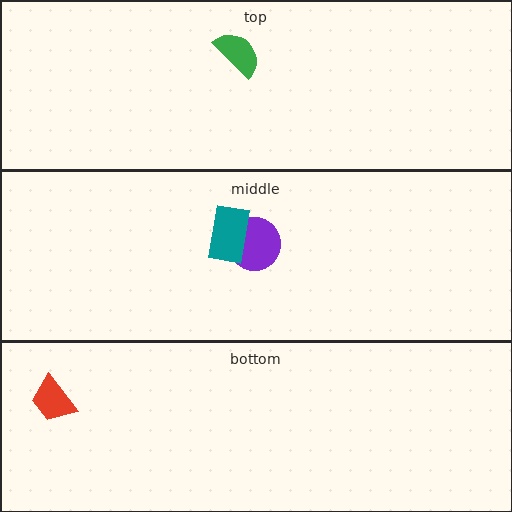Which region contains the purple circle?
The middle region.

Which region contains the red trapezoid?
The bottom region.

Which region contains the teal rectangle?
The middle region.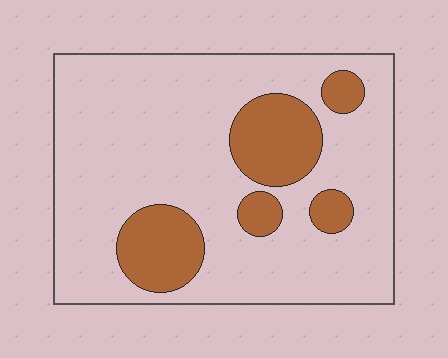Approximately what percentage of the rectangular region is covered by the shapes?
Approximately 20%.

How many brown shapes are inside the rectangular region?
5.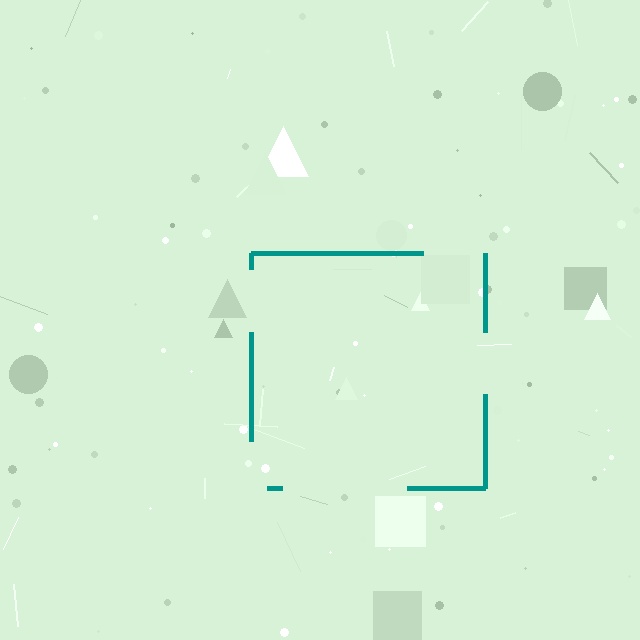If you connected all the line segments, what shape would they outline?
They would outline a square.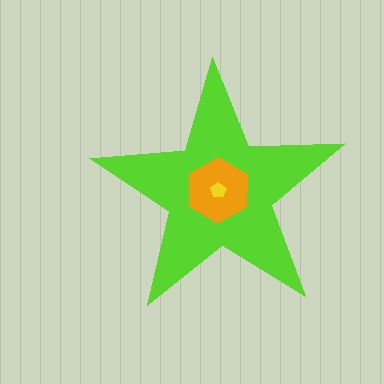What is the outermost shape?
The lime star.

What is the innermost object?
The yellow pentagon.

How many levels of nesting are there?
3.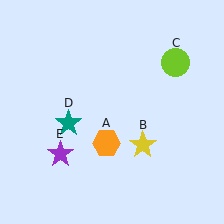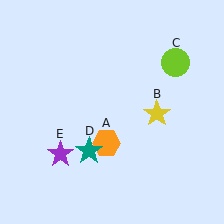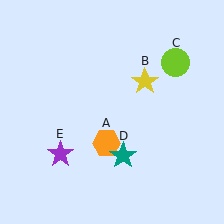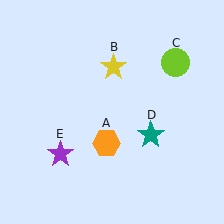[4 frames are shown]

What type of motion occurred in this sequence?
The yellow star (object B), teal star (object D) rotated counterclockwise around the center of the scene.